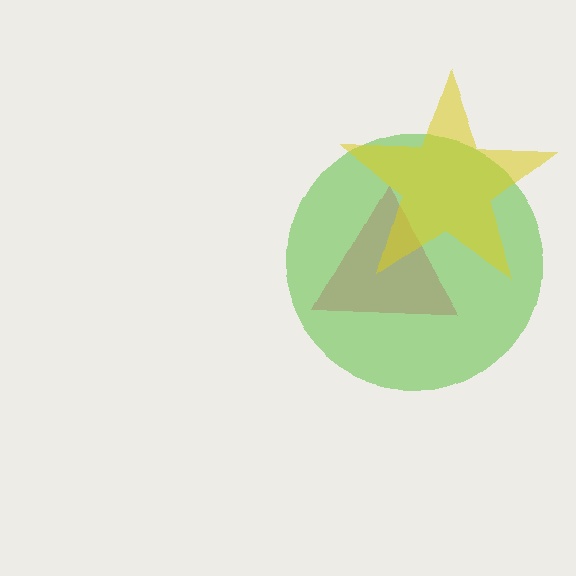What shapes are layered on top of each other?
The layered shapes are: a pink triangle, a lime circle, a yellow star.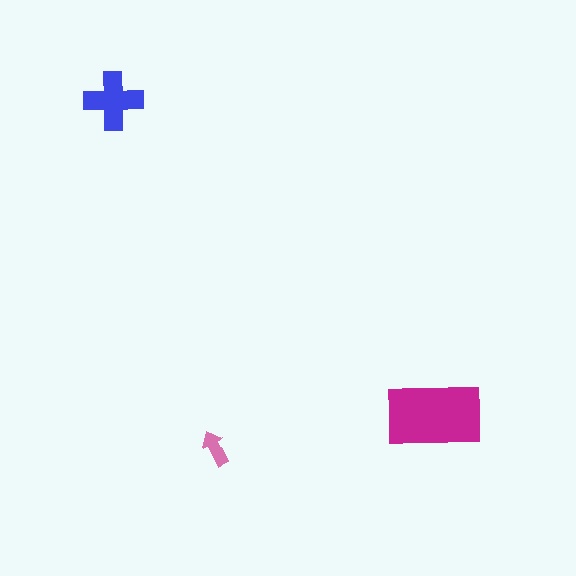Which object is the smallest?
The pink arrow.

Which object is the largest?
The magenta rectangle.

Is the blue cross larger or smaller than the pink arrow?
Larger.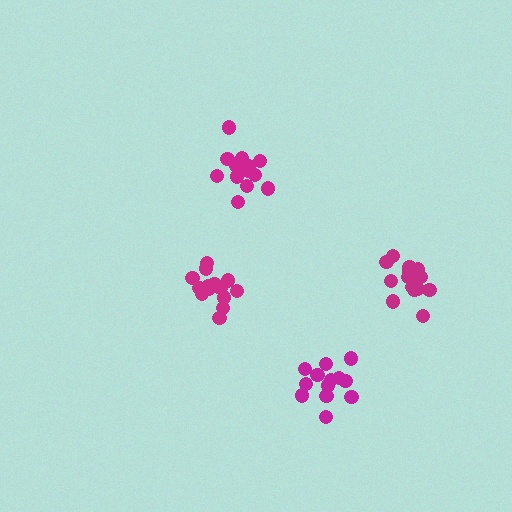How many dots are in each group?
Group 1: 13 dots, Group 2: 14 dots, Group 3: 14 dots, Group 4: 16 dots (57 total).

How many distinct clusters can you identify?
There are 4 distinct clusters.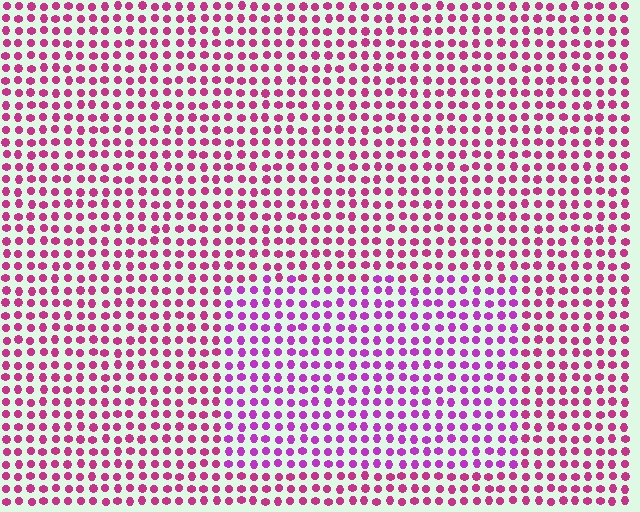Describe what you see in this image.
The image is filled with small magenta elements in a uniform arrangement. A rectangle-shaped region is visible where the elements are tinted to a slightly different hue, forming a subtle color boundary.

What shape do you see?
I see a rectangle.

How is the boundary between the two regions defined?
The boundary is defined purely by a slight shift in hue (about 28 degrees). Spacing, size, and orientation are identical on both sides.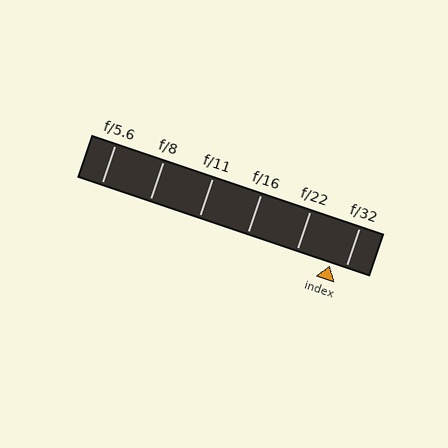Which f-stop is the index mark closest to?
The index mark is closest to f/32.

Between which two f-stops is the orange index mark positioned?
The index mark is between f/22 and f/32.